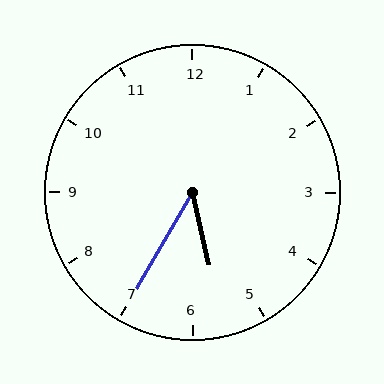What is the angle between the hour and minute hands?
Approximately 42 degrees.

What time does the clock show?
5:35.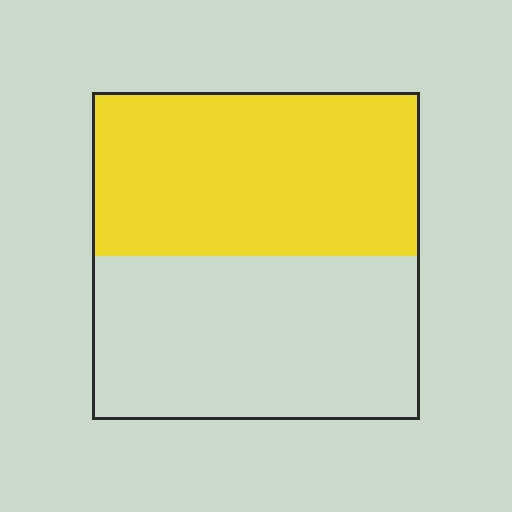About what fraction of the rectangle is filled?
About one half (1/2).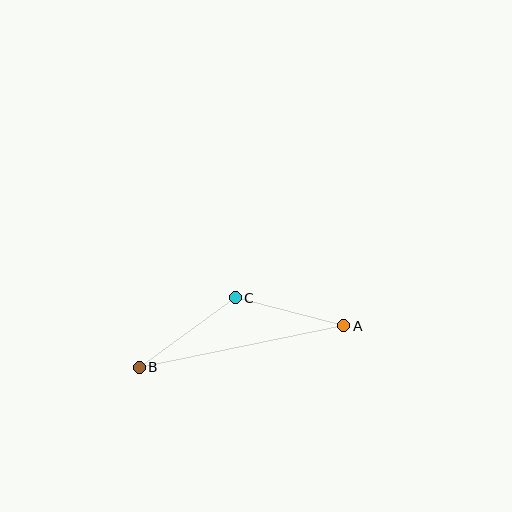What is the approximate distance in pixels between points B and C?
The distance between B and C is approximately 119 pixels.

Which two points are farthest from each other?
Points A and B are farthest from each other.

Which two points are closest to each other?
Points A and C are closest to each other.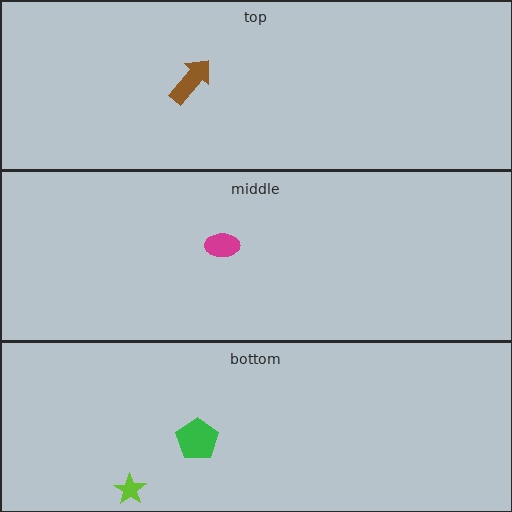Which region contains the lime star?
The bottom region.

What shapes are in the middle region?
The magenta ellipse.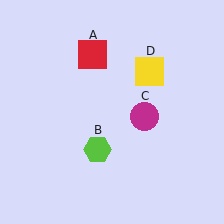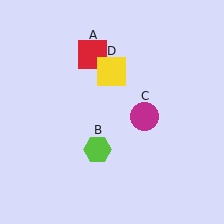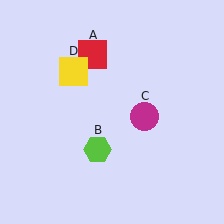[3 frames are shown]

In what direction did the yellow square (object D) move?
The yellow square (object D) moved left.